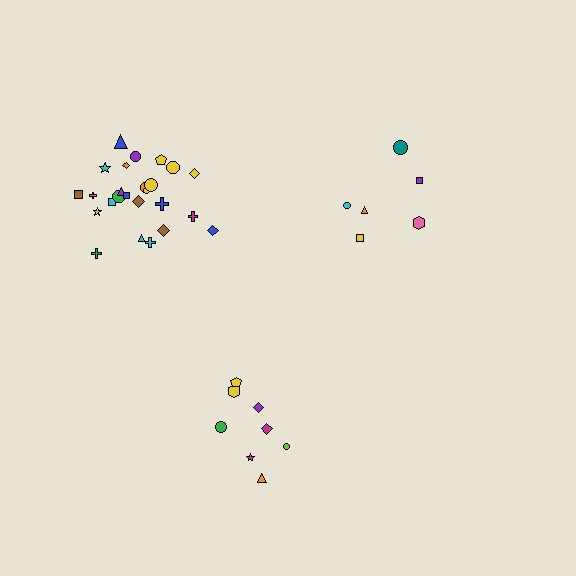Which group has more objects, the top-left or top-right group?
The top-left group.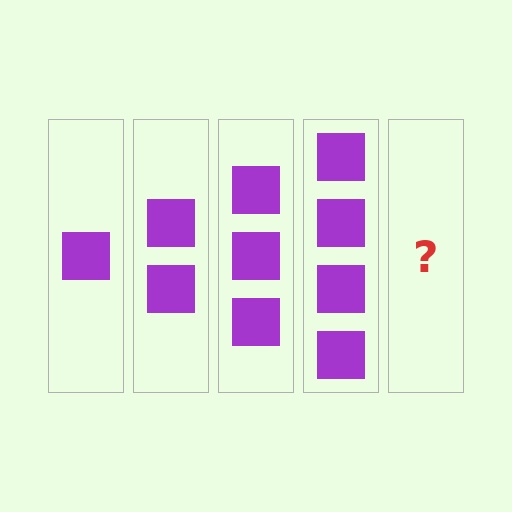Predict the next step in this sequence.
The next step is 5 squares.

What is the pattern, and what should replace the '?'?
The pattern is that each step adds one more square. The '?' should be 5 squares.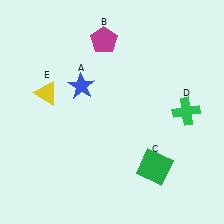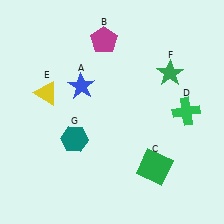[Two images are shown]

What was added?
A green star (F), a teal hexagon (G) were added in Image 2.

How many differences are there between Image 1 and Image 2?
There are 2 differences between the two images.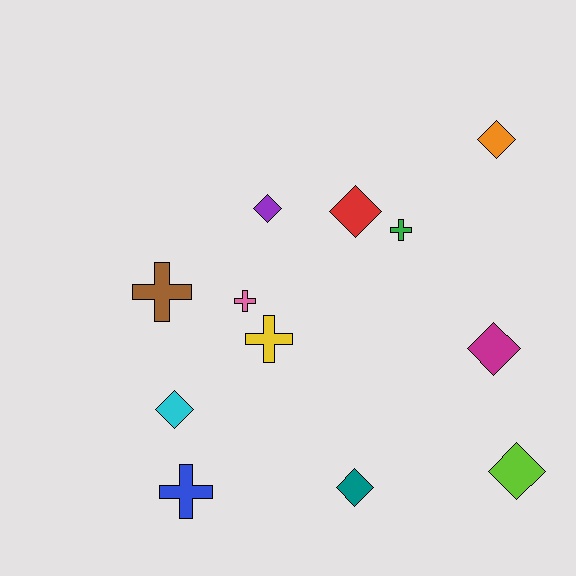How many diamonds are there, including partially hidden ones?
There are 7 diamonds.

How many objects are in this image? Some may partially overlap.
There are 12 objects.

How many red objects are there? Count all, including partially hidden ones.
There is 1 red object.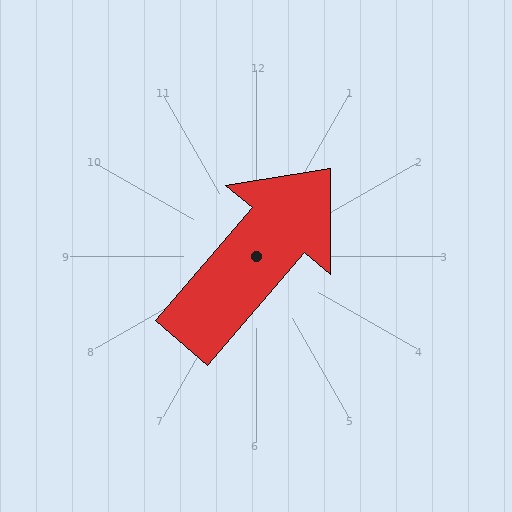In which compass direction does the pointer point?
Northeast.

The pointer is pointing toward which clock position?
Roughly 1 o'clock.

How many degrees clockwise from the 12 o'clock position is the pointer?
Approximately 40 degrees.